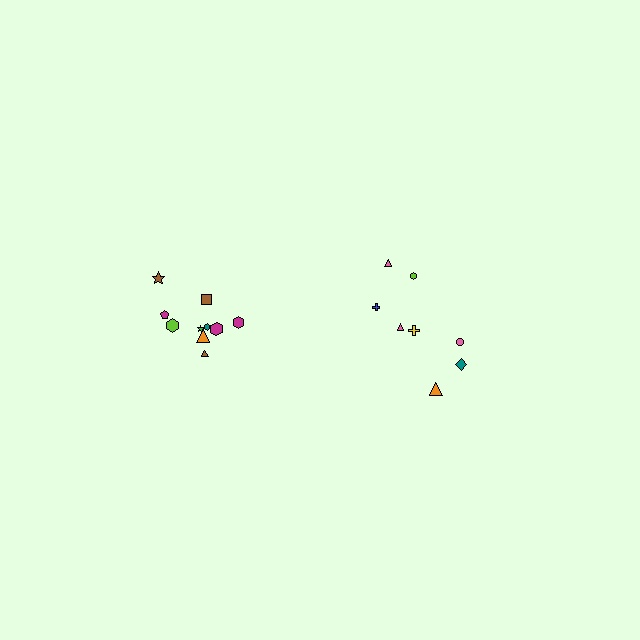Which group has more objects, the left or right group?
The left group.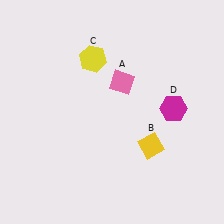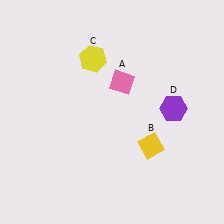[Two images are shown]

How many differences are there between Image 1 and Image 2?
There is 1 difference between the two images.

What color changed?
The hexagon (D) changed from magenta in Image 1 to purple in Image 2.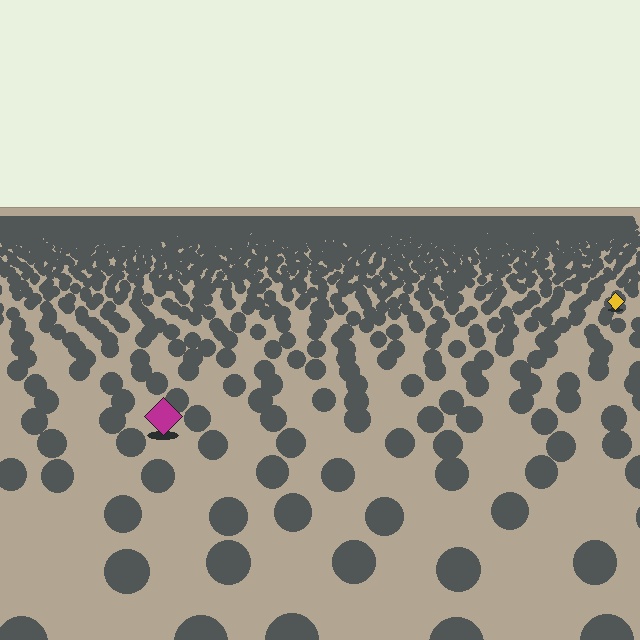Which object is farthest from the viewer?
The yellow diamond is farthest from the viewer. It appears smaller and the ground texture around it is denser.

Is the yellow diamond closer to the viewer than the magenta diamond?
No. The magenta diamond is closer — you can tell from the texture gradient: the ground texture is coarser near it.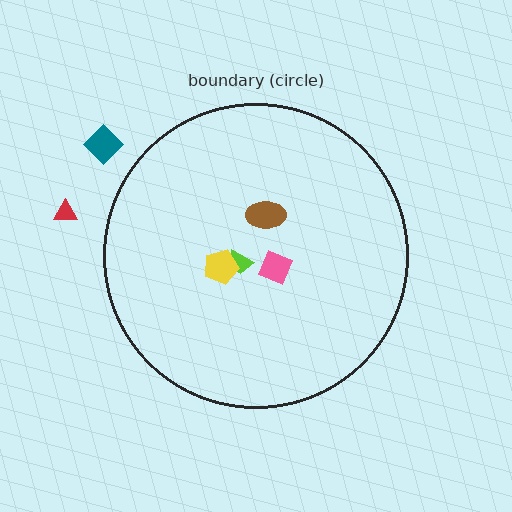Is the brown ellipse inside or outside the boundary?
Inside.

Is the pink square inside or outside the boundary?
Inside.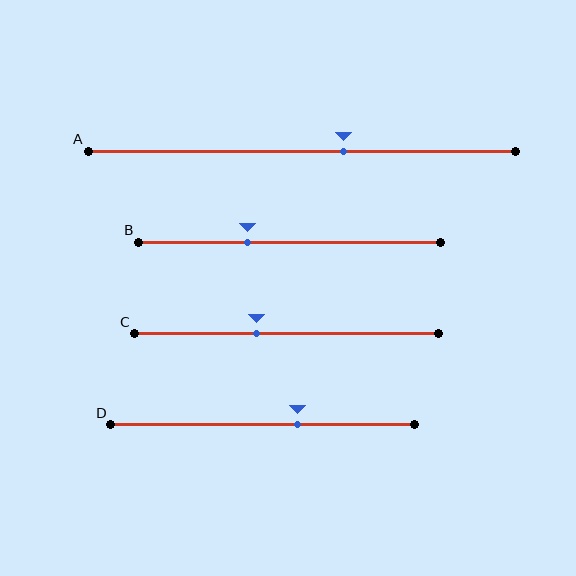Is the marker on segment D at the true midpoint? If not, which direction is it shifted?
No, the marker on segment D is shifted to the right by about 12% of the segment length.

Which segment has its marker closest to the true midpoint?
Segment C has its marker closest to the true midpoint.